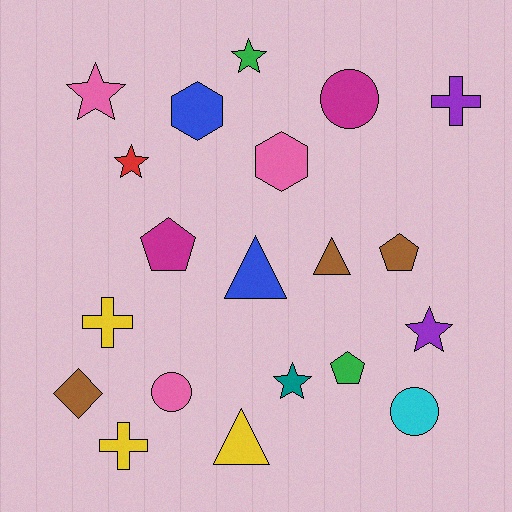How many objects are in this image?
There are 20 objects.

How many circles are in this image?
There are 3 circles.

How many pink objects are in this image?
There are 3 pink objects.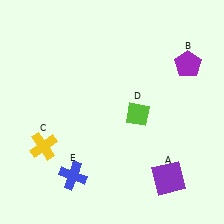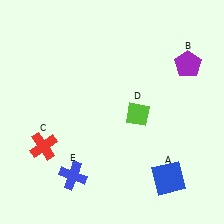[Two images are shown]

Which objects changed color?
A changed from purple to blue. C changed from yellow to red.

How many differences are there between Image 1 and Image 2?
There are 2 differences between the two images.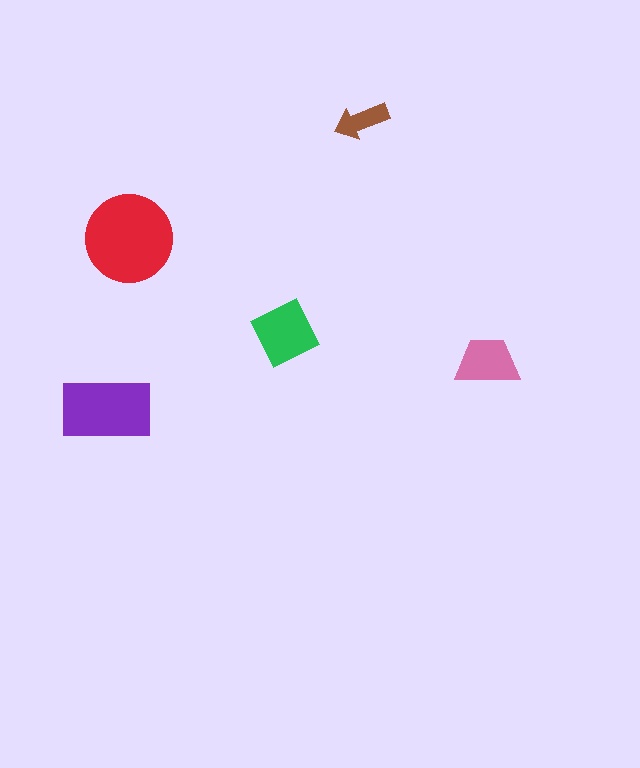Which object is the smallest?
The brown arrow.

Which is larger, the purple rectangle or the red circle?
The red circle.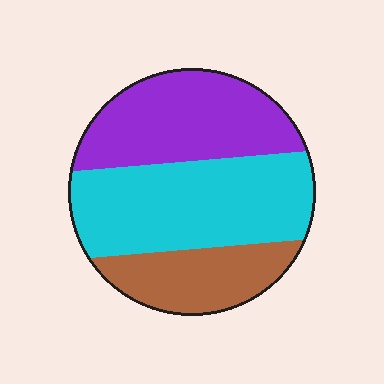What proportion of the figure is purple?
Purple covers roughly 35% of the figure.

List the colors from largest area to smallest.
From largest to smallest: cyan, purple, brown.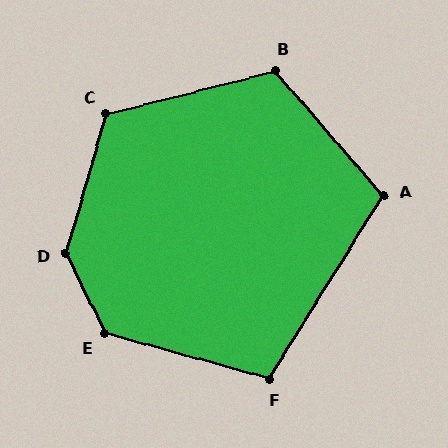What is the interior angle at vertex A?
Approximately 107 degrees (obtuse).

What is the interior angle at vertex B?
Approximately 117 degrees (obtuse).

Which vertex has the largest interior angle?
D, at approximately 137 degrees.